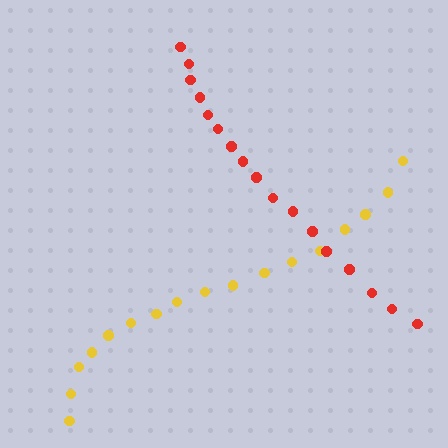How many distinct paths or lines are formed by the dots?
There are 2 distinct paths.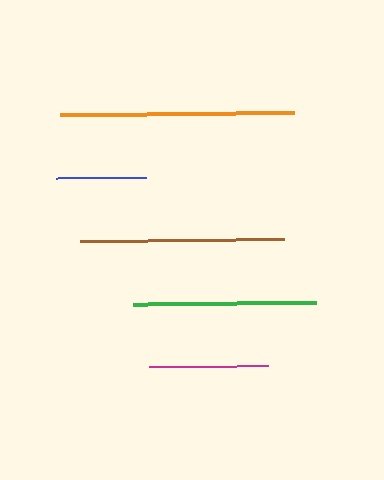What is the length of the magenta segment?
The magenta segment is approximately 119 pixels long.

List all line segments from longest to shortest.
From longest to shortest: orange, brown, green, magenta, blue.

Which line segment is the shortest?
The blue line is the shortest at approximately 89 pixels.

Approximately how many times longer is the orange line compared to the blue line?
The orange line is approximately 2.6 times the length of the blue line.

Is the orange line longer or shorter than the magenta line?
The orange line is longer than the magenta line.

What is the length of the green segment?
The green segment is approximately 183 pixels long.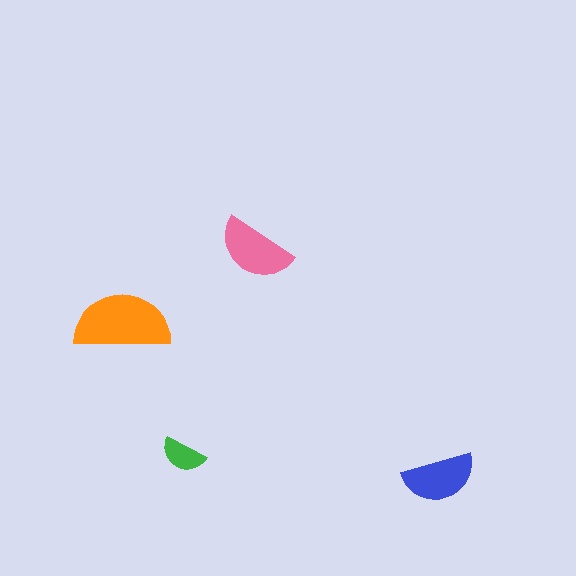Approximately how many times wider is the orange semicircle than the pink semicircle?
About 1.5 times wider.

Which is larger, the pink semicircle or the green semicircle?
The pink one.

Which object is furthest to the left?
The orange semicircle is leftmost.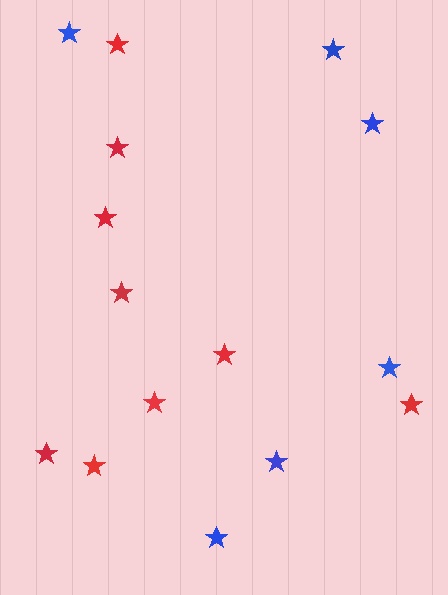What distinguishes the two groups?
There are 2 groups: one group of red stars (9) and one group of blue stars (6).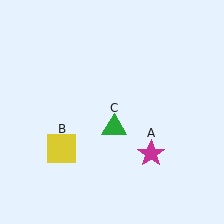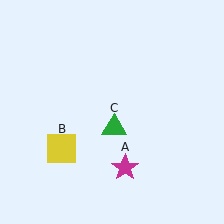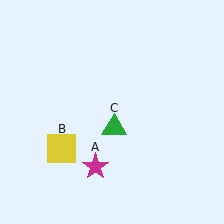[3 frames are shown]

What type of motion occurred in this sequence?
The magenta star (object A) rotated clockwise around the center of the scene.